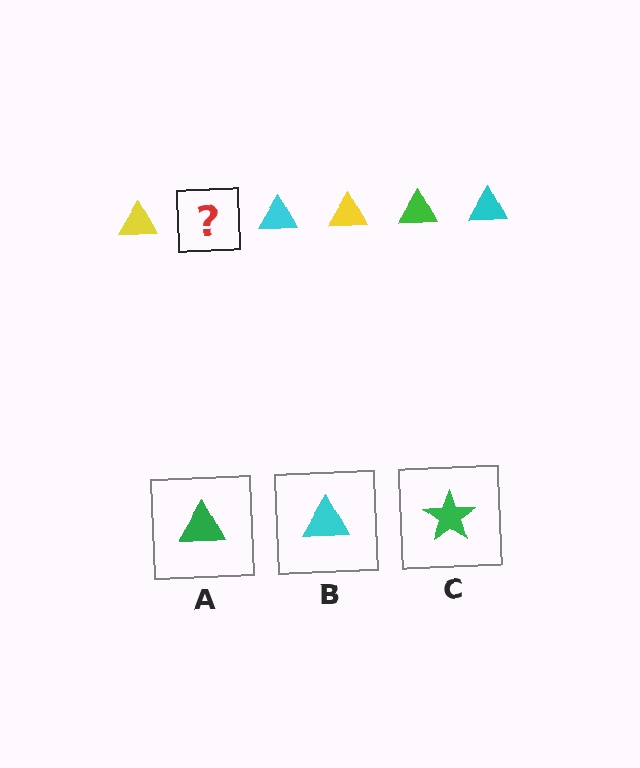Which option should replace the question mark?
Option A.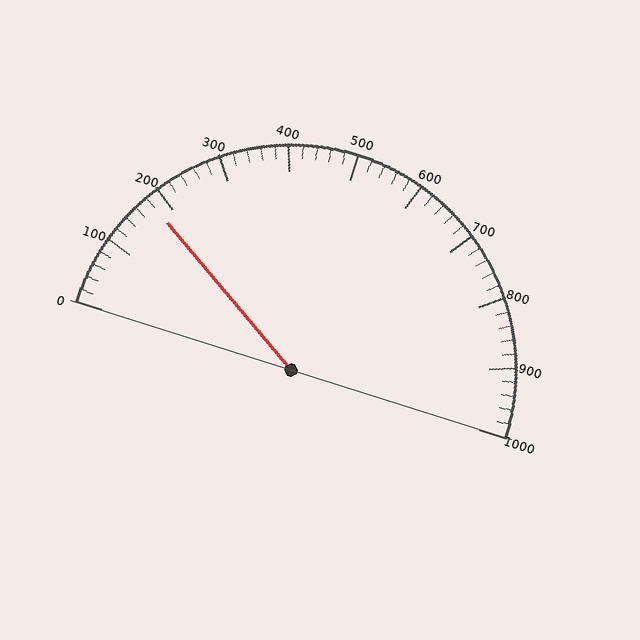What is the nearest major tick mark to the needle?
The nearest major tick mark is 200.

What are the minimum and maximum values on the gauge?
The gauge ranges from 0 to 1000.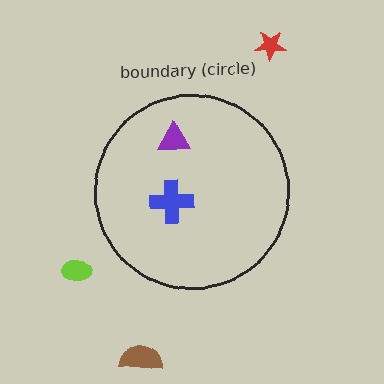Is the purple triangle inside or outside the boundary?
Inside.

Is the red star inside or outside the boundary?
Outside.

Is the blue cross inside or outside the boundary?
Inside.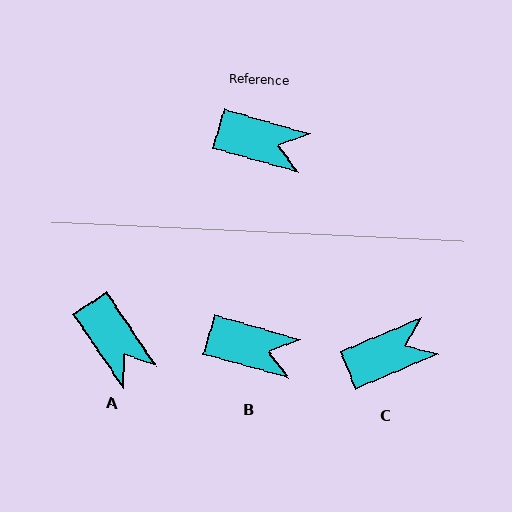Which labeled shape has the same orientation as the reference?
B.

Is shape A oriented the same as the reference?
No, it is off by about 40 degrees.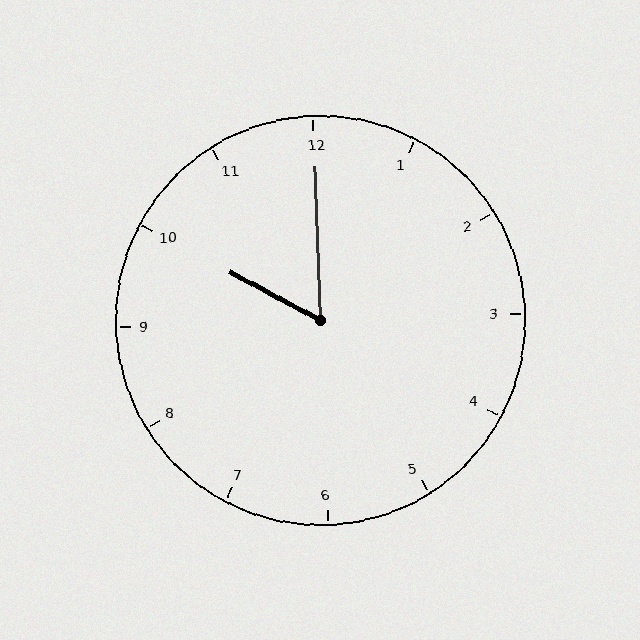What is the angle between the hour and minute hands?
Approximately 60 degrees.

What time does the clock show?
10:00.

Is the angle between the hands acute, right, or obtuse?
It is acute.